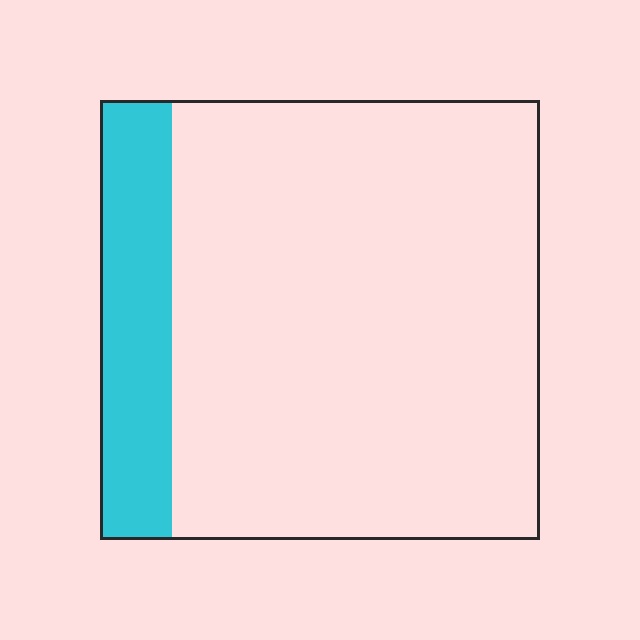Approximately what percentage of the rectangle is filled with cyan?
Approximately 15%.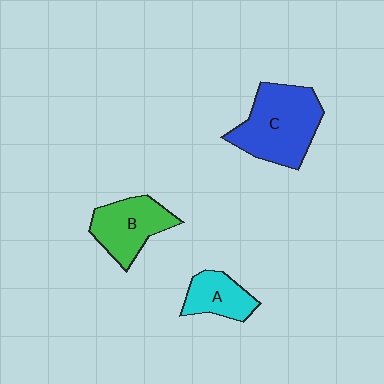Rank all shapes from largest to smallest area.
From largest to smallest: C (blue), B (green), A (cyan).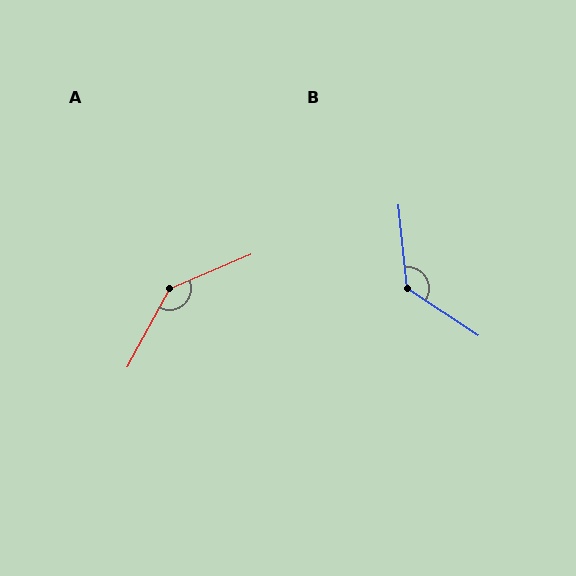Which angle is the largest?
A, at approximately 142 degrees.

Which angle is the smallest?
B, at approximately 129 degrees.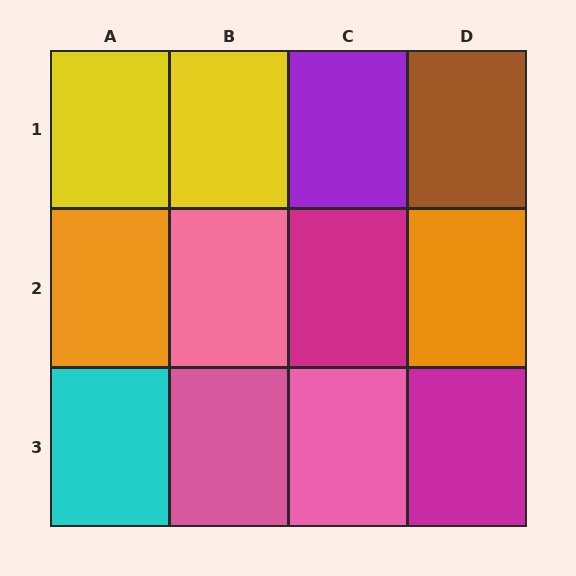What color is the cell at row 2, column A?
Orange.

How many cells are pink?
3 cells are pink.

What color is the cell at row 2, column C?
Magenta.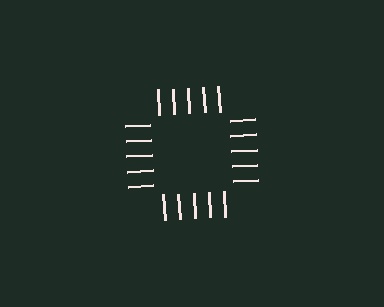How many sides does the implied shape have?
4 sides — the line-ends trace a square.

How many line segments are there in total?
20 — 5 along each of the 4 edges.